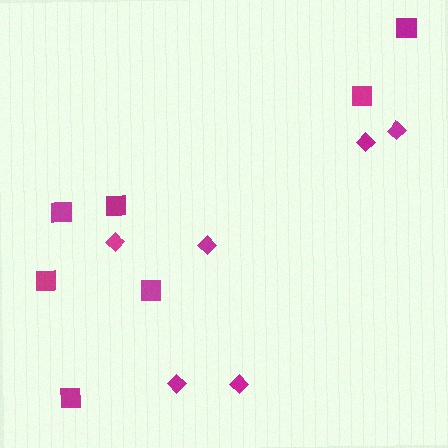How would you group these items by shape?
There are 2 groups: one group of diamonds (6) and one group of squares (7).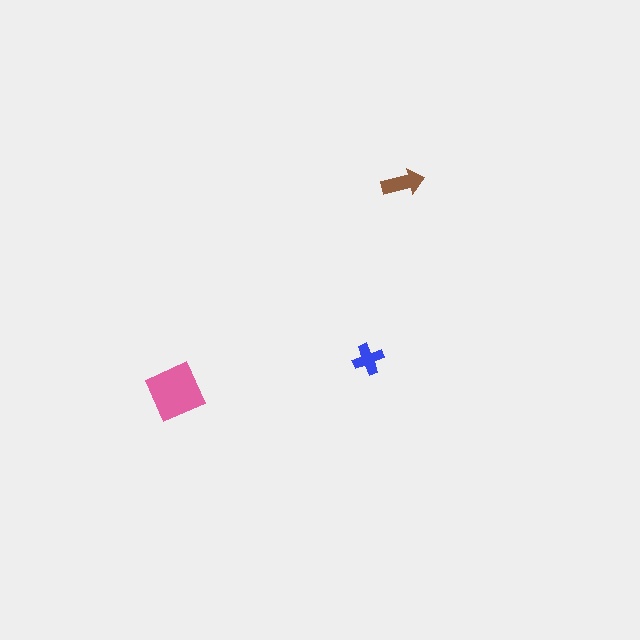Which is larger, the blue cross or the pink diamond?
The pink diamond.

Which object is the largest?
The pink diamond.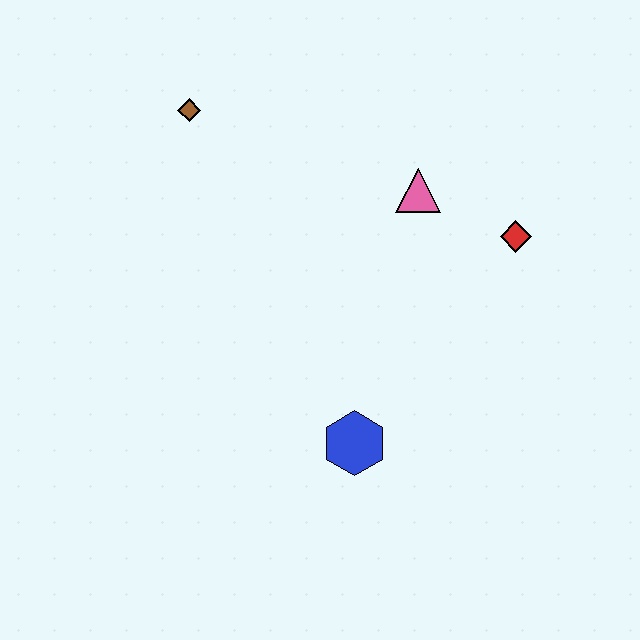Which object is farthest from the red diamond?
The brown diamond is farthest from the red diamond.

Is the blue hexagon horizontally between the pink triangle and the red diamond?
No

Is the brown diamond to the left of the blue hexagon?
Yes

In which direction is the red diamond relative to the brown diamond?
The red diamond is to the right of the brown diamond.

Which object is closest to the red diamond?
The pink triangle is closest to the red diamond.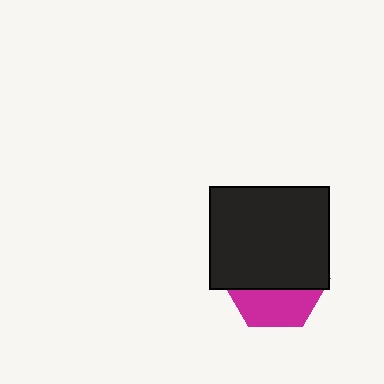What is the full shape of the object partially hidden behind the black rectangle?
The partially hidden object is a magenta hexagon.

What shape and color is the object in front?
The object in front is a black rectangle.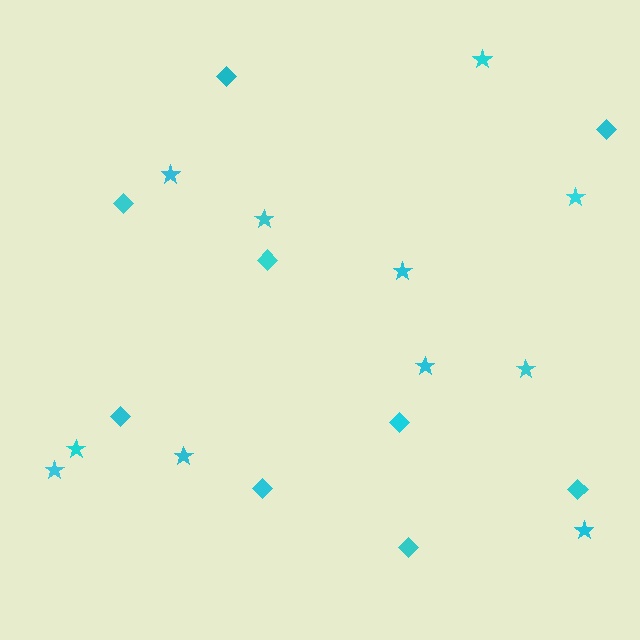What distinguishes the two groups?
There are 2 groups: one group of stars (11) and one group of diamonds (9).